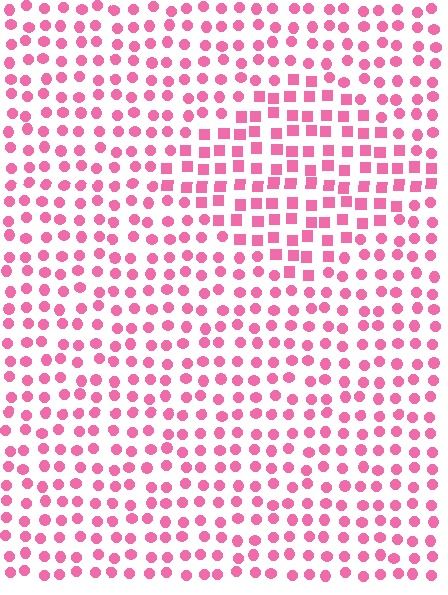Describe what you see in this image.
The image is filled with small pink elements arranged in a uniform grid. A diamond-shaped region contains squares, while the surrounding area contains circles. The boundary is defined purely by the change in element shape.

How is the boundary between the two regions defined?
The boundary is defined by a change in element shape: squares inside vs. circles outside. All elements share the same color and spacing.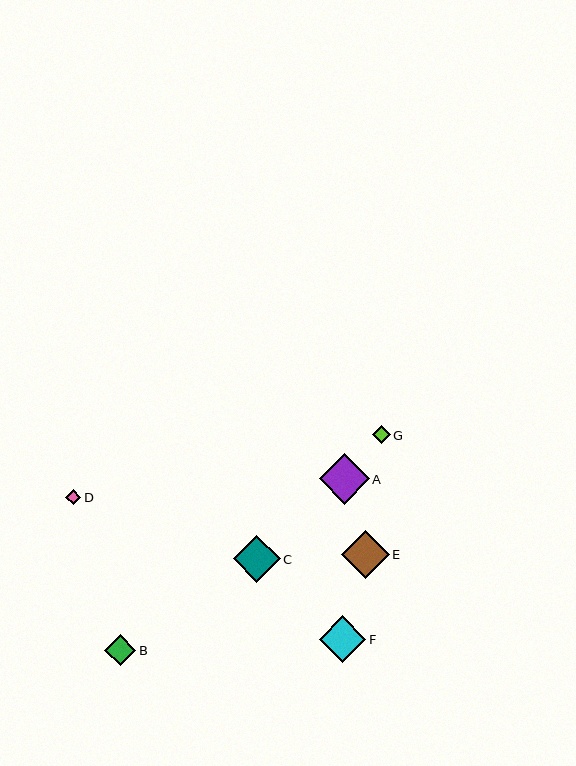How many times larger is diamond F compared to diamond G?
Diamond F is approximately 2.6 times the size of diamond G.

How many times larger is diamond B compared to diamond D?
Diamond B is approximately 2.0 times the size of diamond D.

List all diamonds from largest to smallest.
From largest to smallest: A, E, C, F, B, G, D.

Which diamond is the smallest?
Diamond D is the smallest with a size of approximately 15 pixels.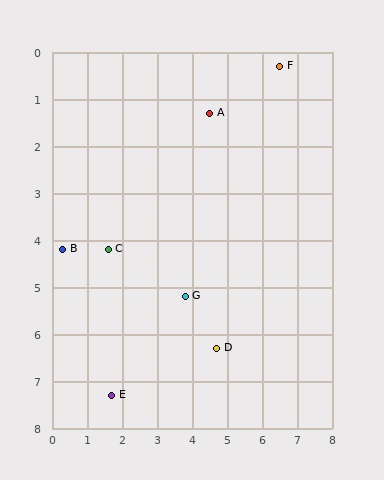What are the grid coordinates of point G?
Point G is at approximately (3.8, 5.2).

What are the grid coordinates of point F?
Point F is at approximately (6.5, 0.3).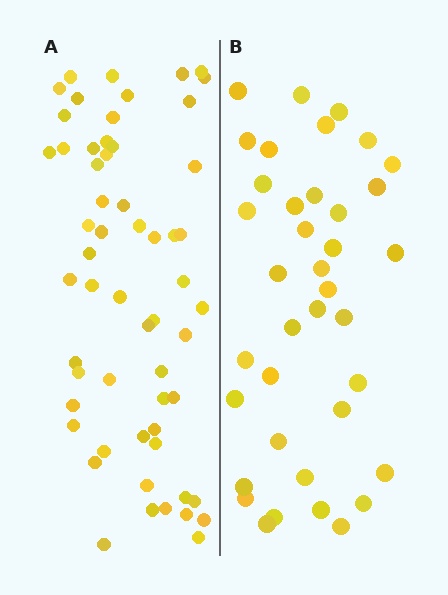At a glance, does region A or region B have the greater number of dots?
Region A (the left region) has more dots.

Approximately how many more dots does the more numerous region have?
Region A has approximately 20 more dots than region B.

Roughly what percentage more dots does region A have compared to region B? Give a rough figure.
About 55% more.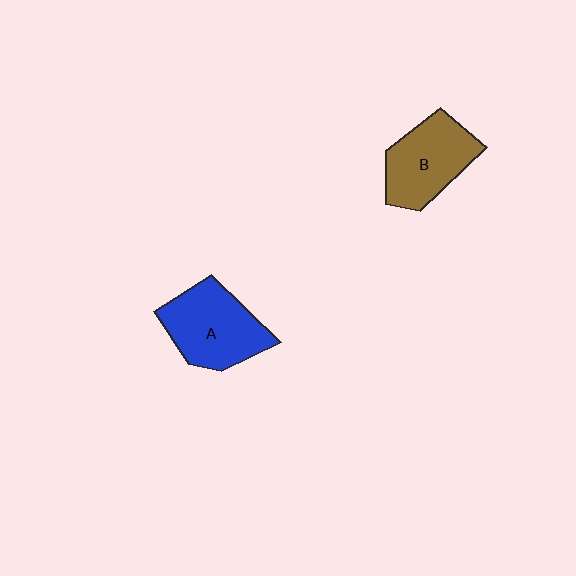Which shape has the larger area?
Shape A (blue).